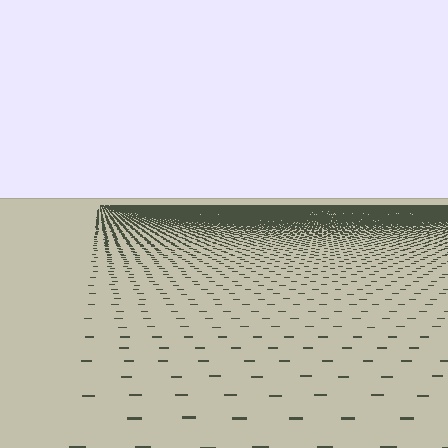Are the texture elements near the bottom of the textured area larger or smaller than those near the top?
Larger. Near the bottom, elements are closer to the viewer and appear at a bigger on-screen size.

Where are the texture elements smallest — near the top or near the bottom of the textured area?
Near the top.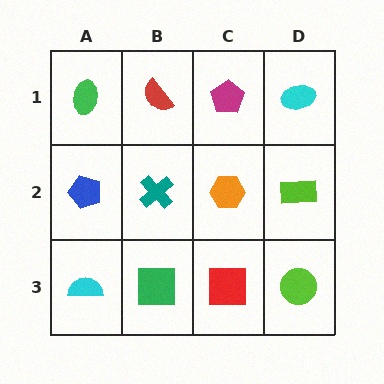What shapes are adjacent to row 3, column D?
A lime rectangle (row 2, column D), a red square (row 3, column C).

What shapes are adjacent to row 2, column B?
A red semicircle (row 1, column B), a green square (row 3, column B), a blue pentagon (row 2, column A), an orange hexagon (row 2, column C).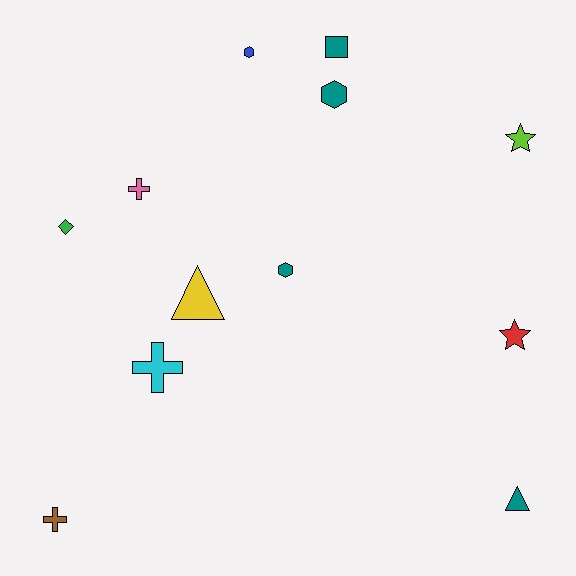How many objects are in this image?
There are 12 objects.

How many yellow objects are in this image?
There is 1 yellow object.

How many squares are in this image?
There is 1 square.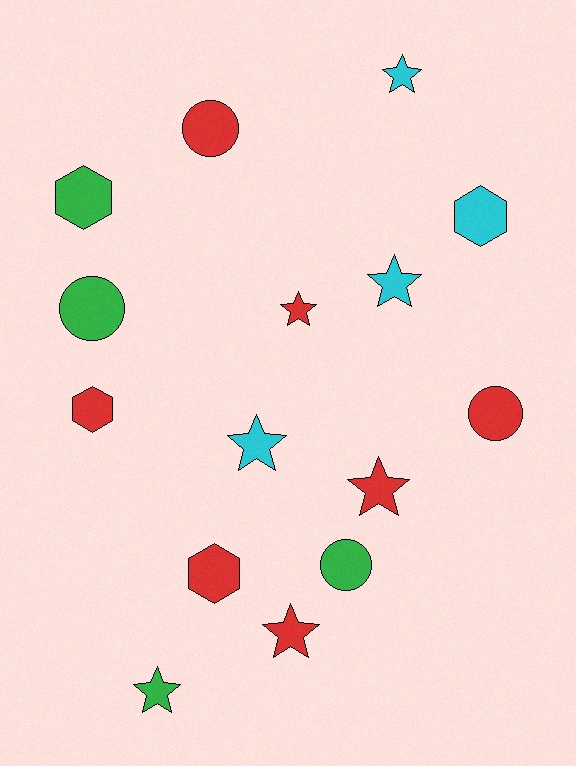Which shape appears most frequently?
Star, with 7 objects.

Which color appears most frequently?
Red, with 7 objects.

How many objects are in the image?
There are 15 objects.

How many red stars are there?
There are 3 red stars.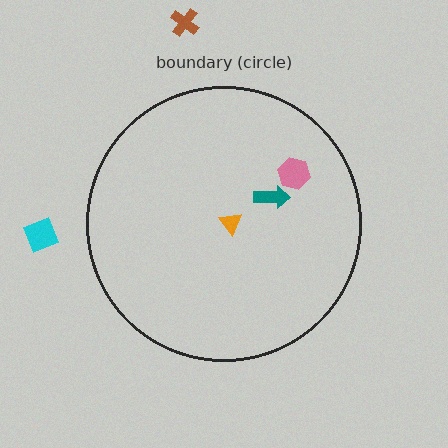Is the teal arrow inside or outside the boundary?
Inside.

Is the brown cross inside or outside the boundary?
Outside.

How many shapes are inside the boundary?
3 inside, 2 outside.